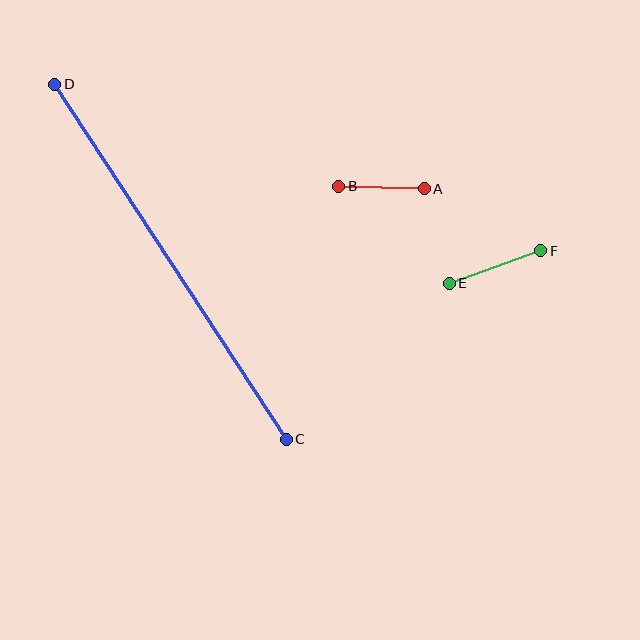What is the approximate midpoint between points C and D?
The midpoint is at approximately (171, 262) pixels.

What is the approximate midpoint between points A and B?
The midpoint is at approximately (382, 188) pixels.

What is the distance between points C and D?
The distance is approximately 424 pixels.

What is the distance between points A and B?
The distance is approximately 86 pixels.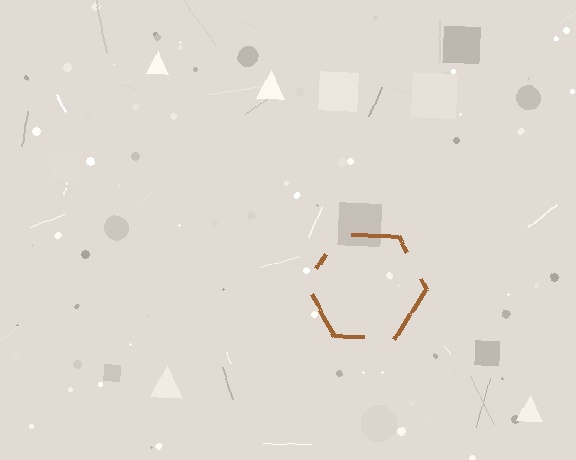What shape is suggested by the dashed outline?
The dashed outline suggests a hexagon.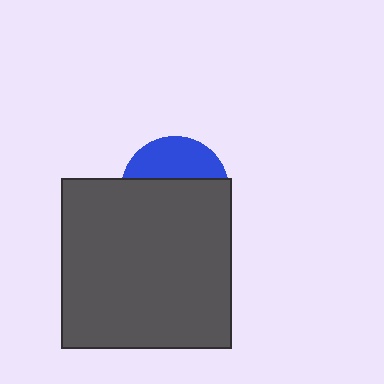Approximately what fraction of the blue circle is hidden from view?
Roughly 65% of the blue circle is hidden behind the dark gray square.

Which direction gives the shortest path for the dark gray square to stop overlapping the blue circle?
Moving down gives the shortest separation.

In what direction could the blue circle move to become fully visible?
The blue circle could move up. That would shift it out from behind the dark gray square entirely.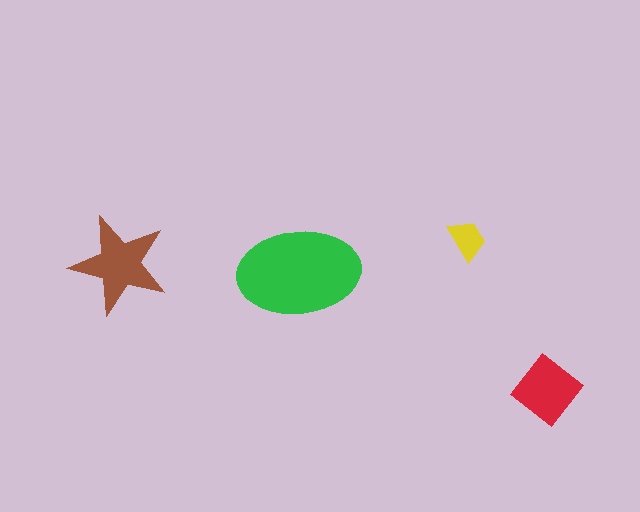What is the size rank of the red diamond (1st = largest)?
3rd.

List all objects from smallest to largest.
The yellow trapezoid, the red diamond, the brown star, the green ellipse.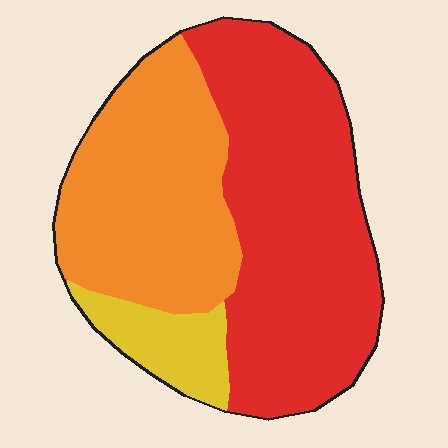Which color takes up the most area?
Red, at roughly 50%.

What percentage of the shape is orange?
Orange covers 37% of the shape.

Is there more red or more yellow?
Red.